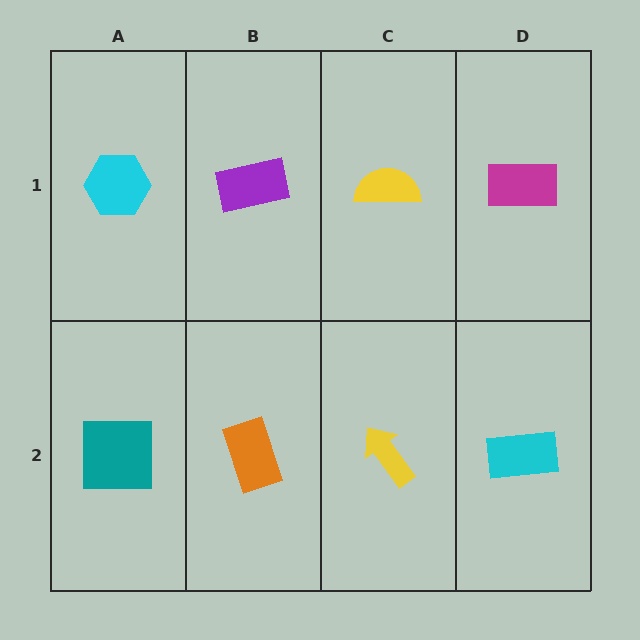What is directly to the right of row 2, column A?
An orange rectangle.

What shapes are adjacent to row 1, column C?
A yellow arrow (row 2, column C), a purple rectangle (row 1, column B), a magenta rectangle (row 1, column D).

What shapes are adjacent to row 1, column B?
An orange rectangle (row 2, column B), a cyan hexagon (row 1, column A), a yellow semicircle (row 1, column C).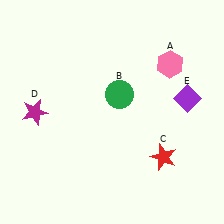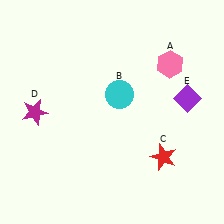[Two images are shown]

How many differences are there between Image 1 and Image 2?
There is 1 difference between the two images.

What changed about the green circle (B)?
In Image 1, B is green. In Image 2, it changed to cyan.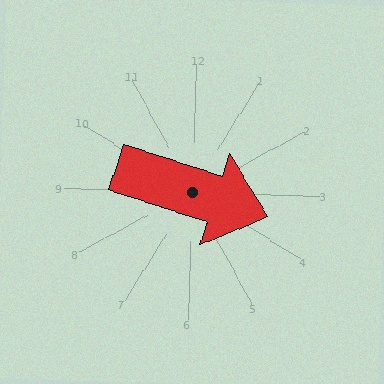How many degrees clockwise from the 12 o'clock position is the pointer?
Approximately 106 degrees.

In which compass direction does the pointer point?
East.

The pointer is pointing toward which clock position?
Roughly 4 o'clock.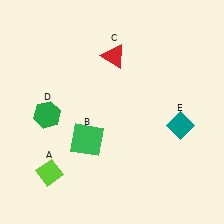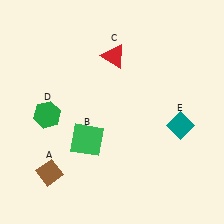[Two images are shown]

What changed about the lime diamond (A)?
In Image 1, A is lime. In Image 2, it changed to brown.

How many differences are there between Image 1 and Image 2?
There is 1 difference between the two images.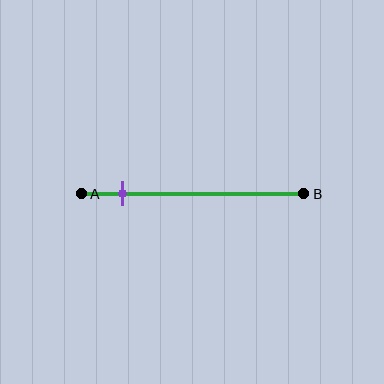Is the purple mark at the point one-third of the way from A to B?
No, the mark is at about 20% from A, not at the 33% one-third point.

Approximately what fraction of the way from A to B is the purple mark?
The purple mark is approximately 20% of the way from A to B.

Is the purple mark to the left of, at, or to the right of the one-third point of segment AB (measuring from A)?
The purple mark is to the left of the one-third point of segment AB.